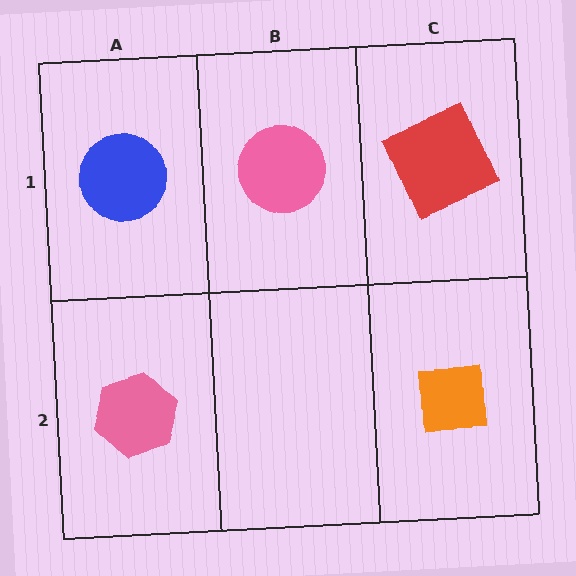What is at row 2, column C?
An orange square.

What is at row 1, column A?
A blue circle.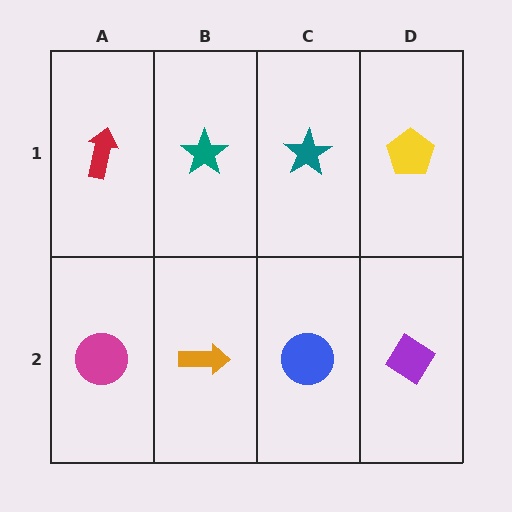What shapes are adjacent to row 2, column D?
A yellow pentagon (row 1, column D), a blue circle (row 2, column C).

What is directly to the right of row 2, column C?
A purple diamond.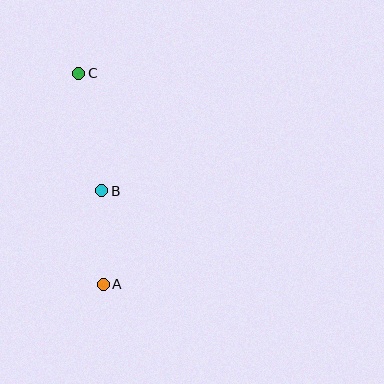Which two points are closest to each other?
Points A and B are closest to each other.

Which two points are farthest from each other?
Points A and C are farthest from each other.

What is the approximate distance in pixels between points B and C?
The distance between B and C is approximately 120 pixels.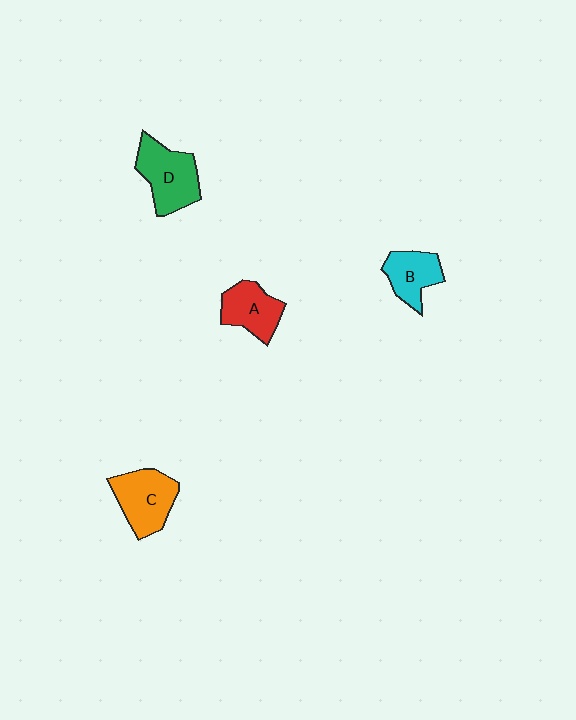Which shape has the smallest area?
Shape B (cyan).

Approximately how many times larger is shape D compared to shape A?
Approximately 1.3 times.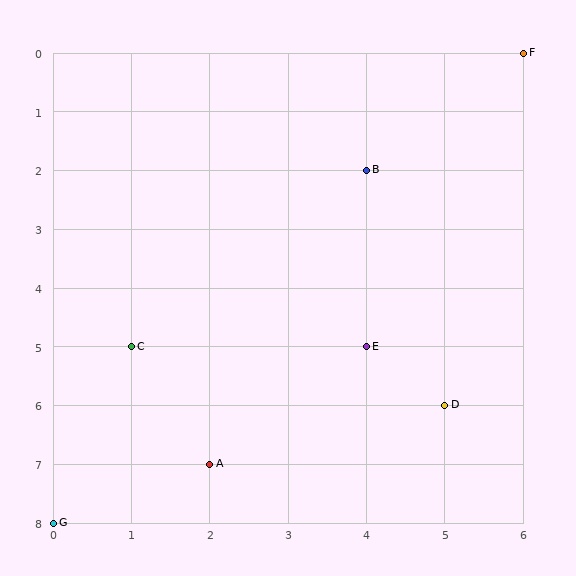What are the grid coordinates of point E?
Point E is at grid coordinates (4, 5).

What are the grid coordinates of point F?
Point F is at grid coordinates (6, 0).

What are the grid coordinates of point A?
Point A is at grid coordinates (2, 7).